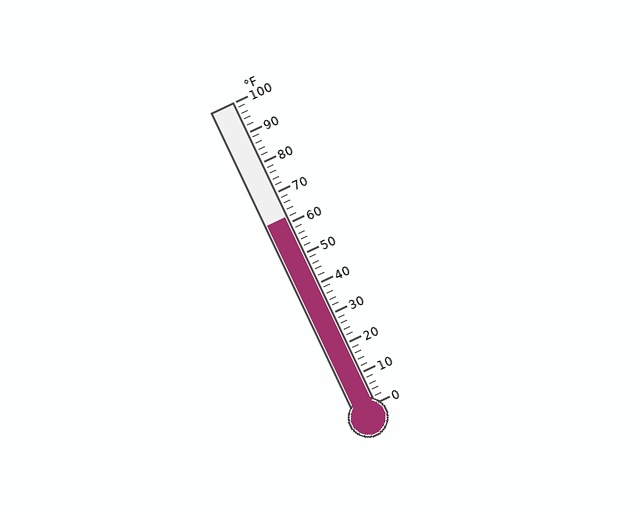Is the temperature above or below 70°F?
The temperature is below 70°F.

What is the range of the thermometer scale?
The thermometer scale ranges from 0°F to 100°F.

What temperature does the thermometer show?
The thermometer shows approximately 62°F.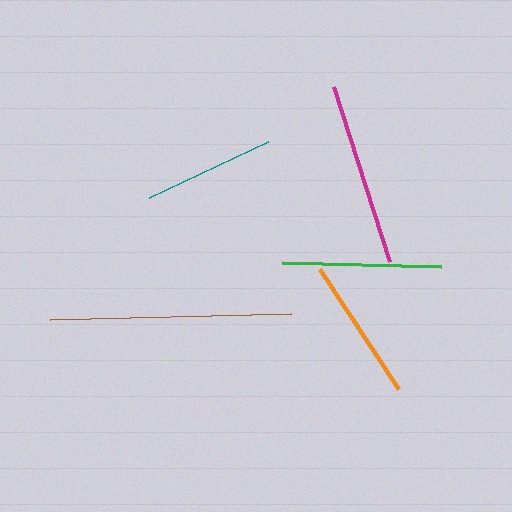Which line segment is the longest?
The brown line is the longest at approximately 241 pixels.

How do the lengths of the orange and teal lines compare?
The orange and teal lines are approximately the same length.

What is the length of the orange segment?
The orange segment is approximately 144 pixels long.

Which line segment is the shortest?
The teal line is the shortest at approximately 132 pixels.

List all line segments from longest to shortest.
From longest to shortest: brown, magenta, green, orange, teal.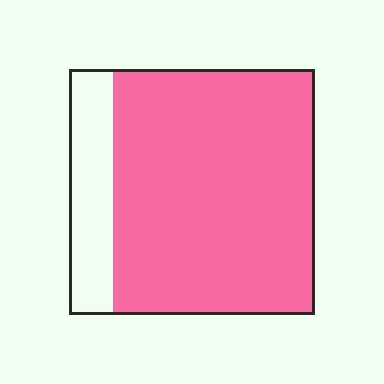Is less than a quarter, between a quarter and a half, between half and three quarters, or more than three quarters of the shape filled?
More than three quarters.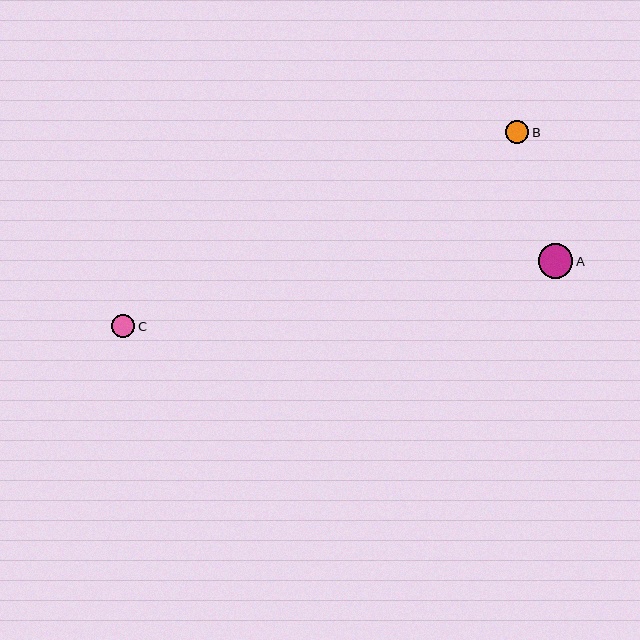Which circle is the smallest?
Circle B is the smallest with a size of approximately 23 pixels.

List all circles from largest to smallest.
From largest to smallest: A, C, B.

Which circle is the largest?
Circle A is the largest with a size of approximately 35 pixels.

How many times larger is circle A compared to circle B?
Circle A is approximately 1.5 times the size of circle B.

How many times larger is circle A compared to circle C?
Circle A is approximately 1.5 times the size of circle C.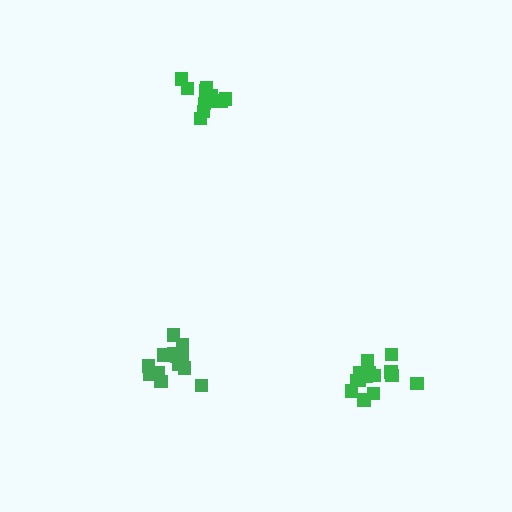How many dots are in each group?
Group 1: 14 dots, Group 2: 12 dots, Group 3: 13 dots (39 total).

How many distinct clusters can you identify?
There are 3 distinct clusters.